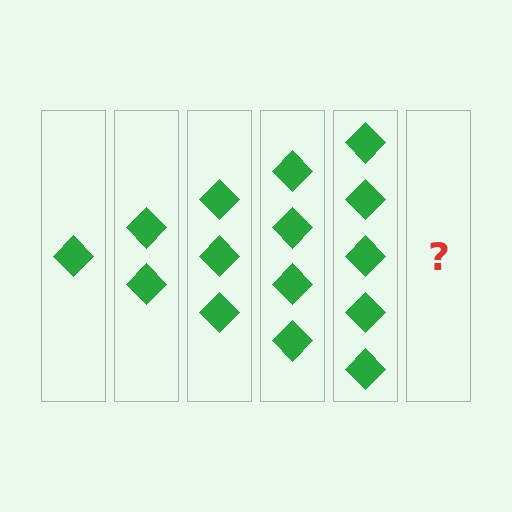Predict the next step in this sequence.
The next step is 6 diamonds.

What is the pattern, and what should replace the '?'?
The pattern is that each step adds one more diamond. The '?' should be 6 diamonds.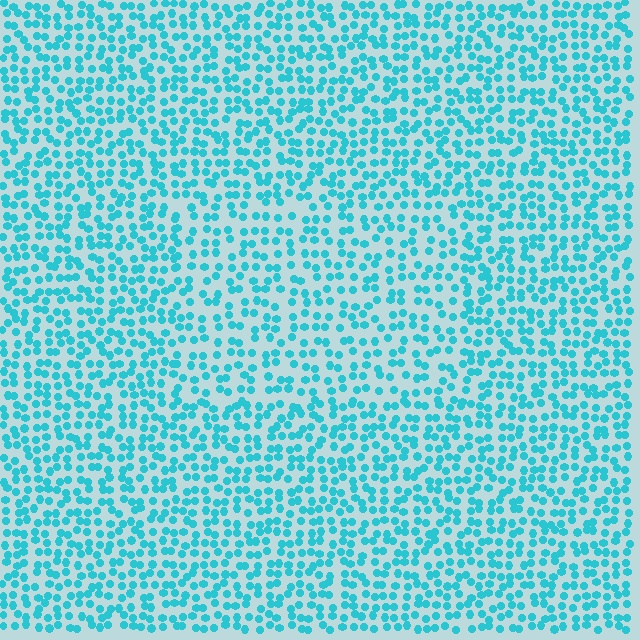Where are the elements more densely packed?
The elements are more densely packed outside the rectangle boundary.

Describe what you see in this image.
The image contains small cyan elements arranged at two different densities. A rectangle-shaped region is visible where the elements are less densely packed than the surrounding area.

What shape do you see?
I see a rectangle.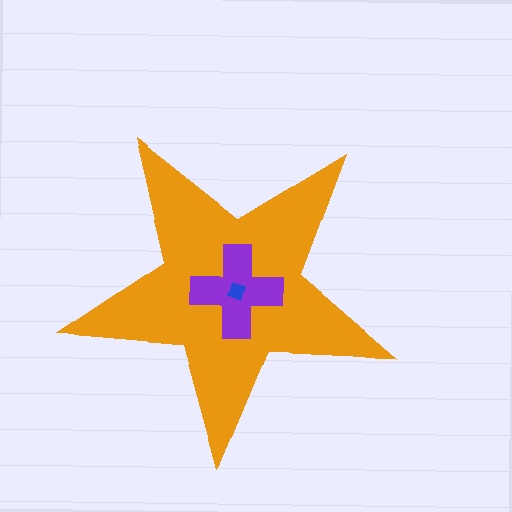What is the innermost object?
The blue diamond.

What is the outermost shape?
The orange star.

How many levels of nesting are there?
3.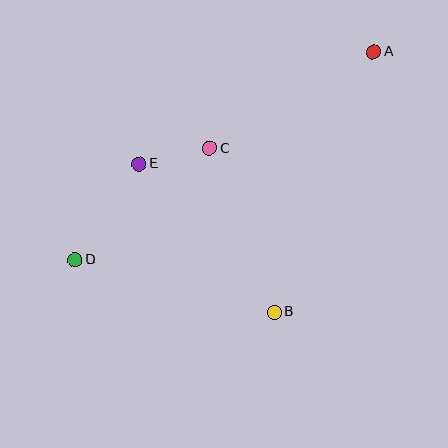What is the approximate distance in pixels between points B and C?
The distance between B and C is approximately 176 pixels.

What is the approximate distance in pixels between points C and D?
The distance between C and D is approximately 174 pixels.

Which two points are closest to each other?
Points C and E are closest to each other.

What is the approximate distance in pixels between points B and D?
The distance between B and D is approximately 206 pixels.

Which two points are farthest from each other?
Points A and D are farthest from each other.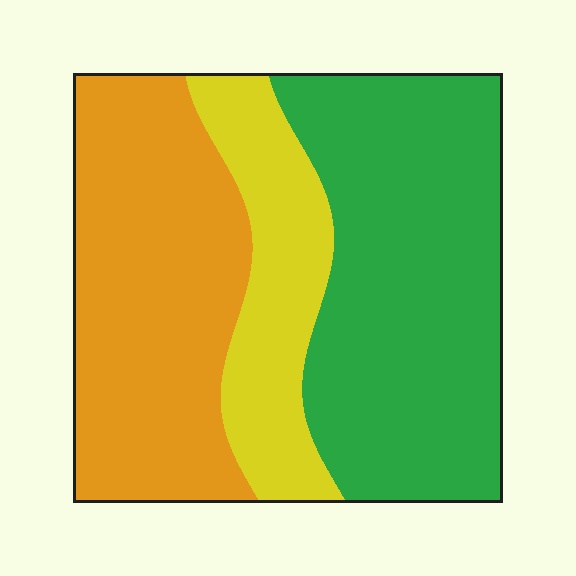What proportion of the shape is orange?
Orange covers roughly 35% of the shape.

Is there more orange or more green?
Green.